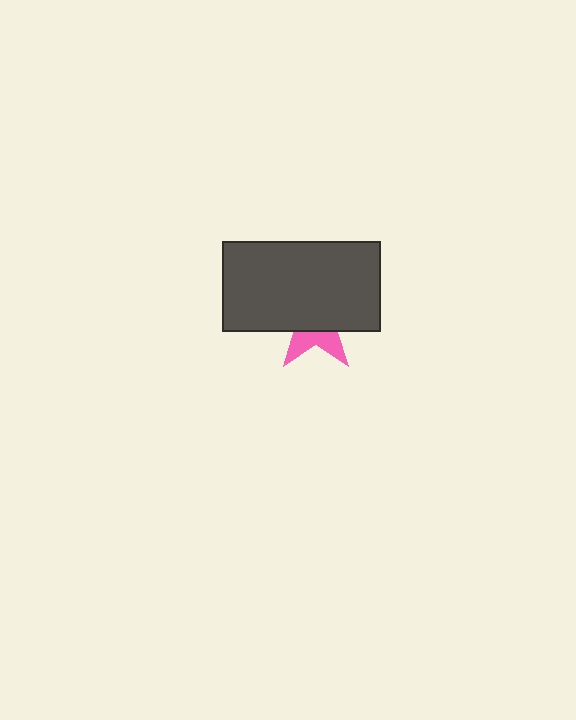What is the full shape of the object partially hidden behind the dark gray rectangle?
The partially hidden object is a pink star.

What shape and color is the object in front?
The object in front is a dark gray rectangle.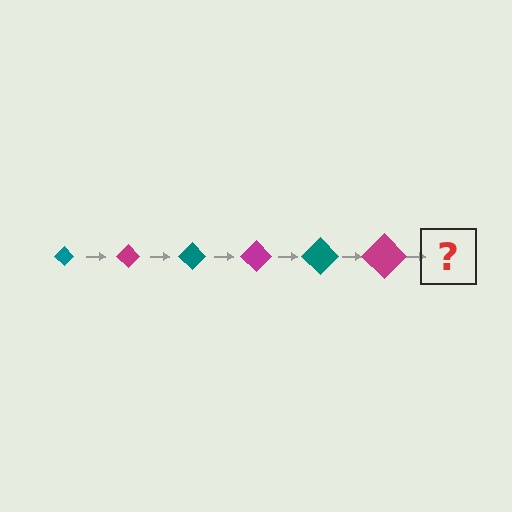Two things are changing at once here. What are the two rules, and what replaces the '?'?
The two rules are that the diamond grows larger each step and the color cycles through teal and magenta. The '?' should be a teal diamond, larger than the previous one.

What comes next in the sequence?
The next element should be a teal diamond, larger than the previous one.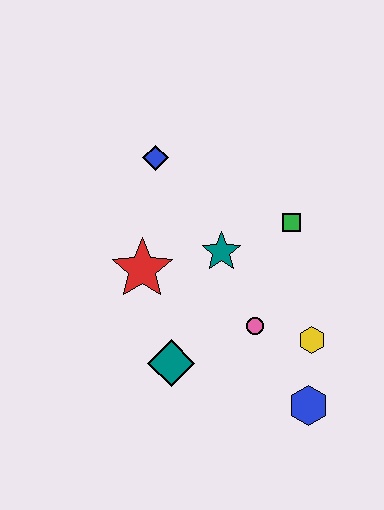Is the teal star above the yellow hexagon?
Yes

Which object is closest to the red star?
The teal star is closest to the red star.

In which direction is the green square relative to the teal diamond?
The green square is above the teal diamond.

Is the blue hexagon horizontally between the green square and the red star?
No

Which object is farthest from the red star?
The blue hexagon is farthest from the red star.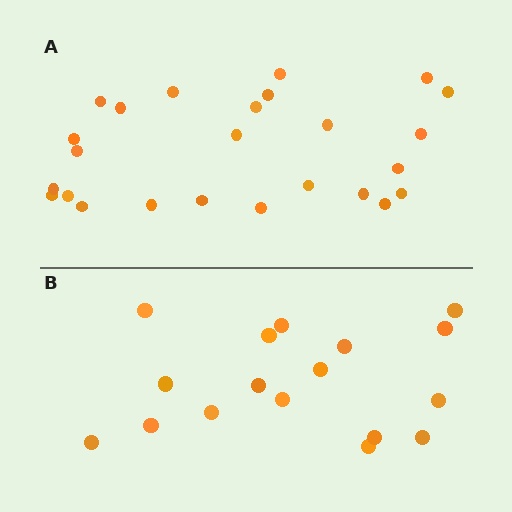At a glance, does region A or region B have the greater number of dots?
Region A (the top region) has more dots.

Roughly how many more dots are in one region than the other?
Region A has roughly 8 or so more dots than region B.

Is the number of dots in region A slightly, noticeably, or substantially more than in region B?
Region A has substantially more. The ratio is roughly 1.5 to 1.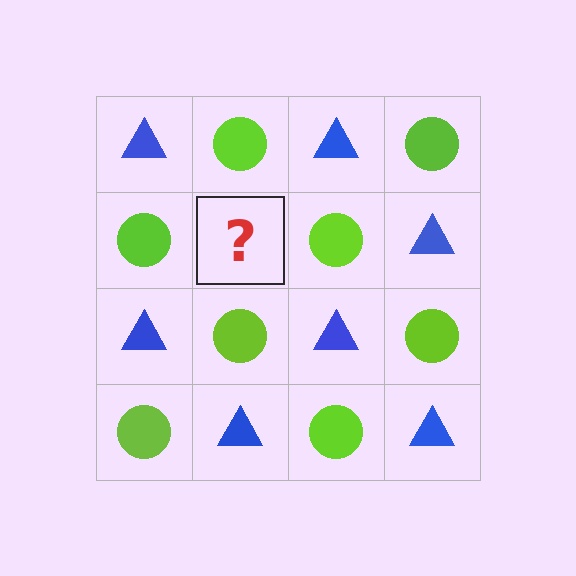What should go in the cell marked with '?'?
The missing cell should contain a blue triangle.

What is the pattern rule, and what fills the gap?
The rule is that it alternates blue triangle and lime circle in a checkerboard pattern. The gap should be filled with a blue triangle.